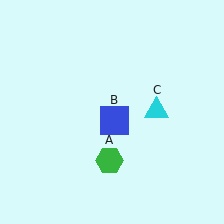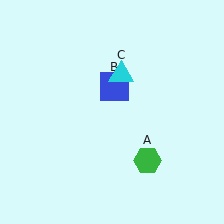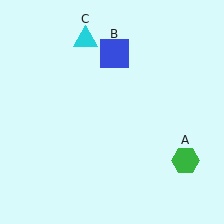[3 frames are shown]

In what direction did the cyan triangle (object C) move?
The cyan triangle (object C) moved up and to the left.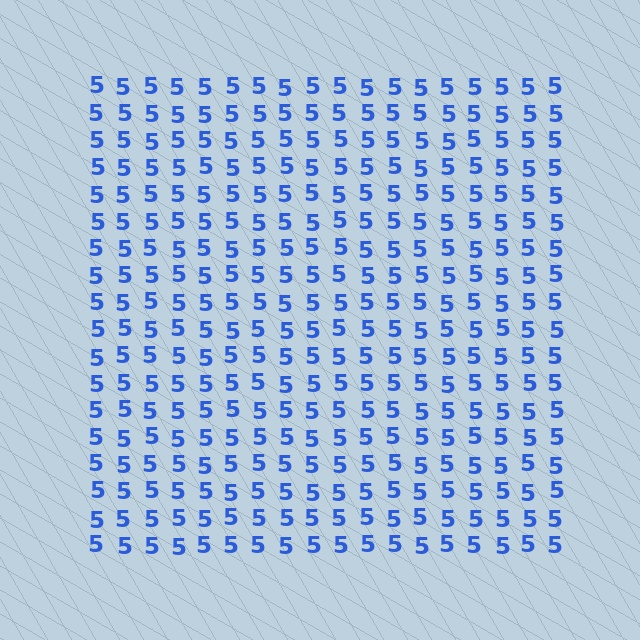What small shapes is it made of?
It is made of small digit 5's.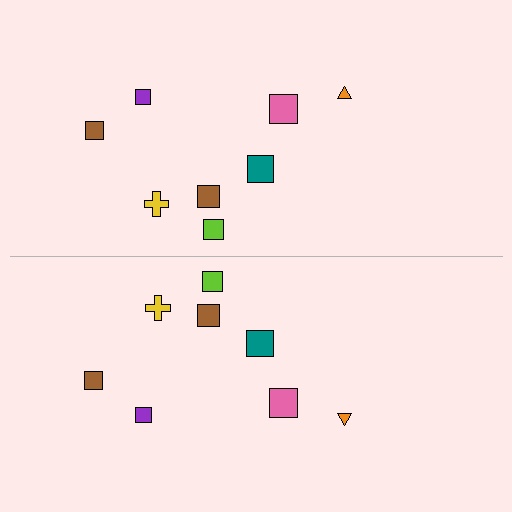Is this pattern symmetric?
Yes, this pattern has bilateral (reflection) symmetry.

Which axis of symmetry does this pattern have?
The pattern has a horizontal axis of symmetry running through the center of the image.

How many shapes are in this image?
There are 16 shapes in this image.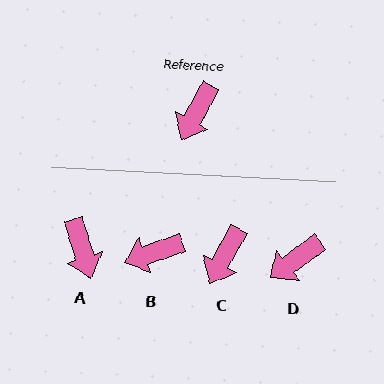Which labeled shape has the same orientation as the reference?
C.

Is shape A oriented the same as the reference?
No, it is off by about 45 degrees.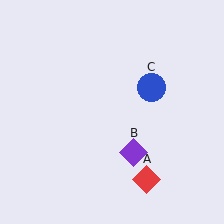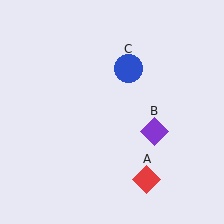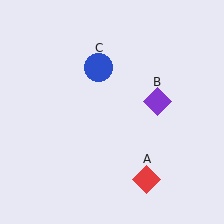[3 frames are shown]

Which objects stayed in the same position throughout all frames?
Red diamond (object A) remained stationary.